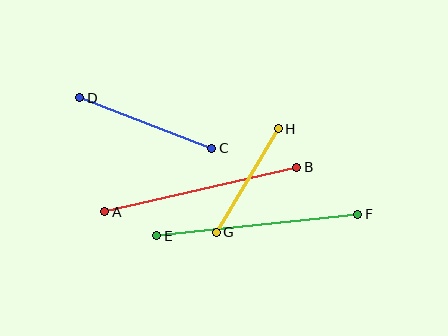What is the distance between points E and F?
The distance is approximately 202 pixels.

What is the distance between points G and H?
The distance is approximately 121 pixels.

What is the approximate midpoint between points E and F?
The midpoint is at approximately (257, 225) pixels.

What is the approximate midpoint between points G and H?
The midpoint is at approximately (247, 180) pixels.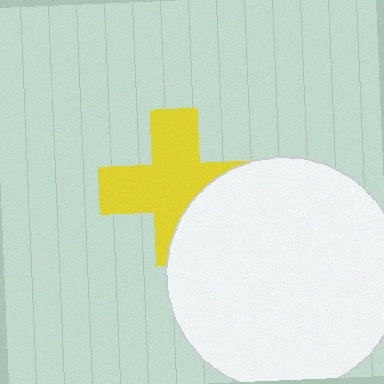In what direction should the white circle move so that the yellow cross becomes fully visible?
The white circle should move toward the lower-right. That is the shortest direction to clear the overlap and leave the yellow cross fully visible.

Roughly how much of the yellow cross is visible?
Most of it is visible (roughly 69%).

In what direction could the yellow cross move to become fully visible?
The yellow cross could move toward the upper-left. That would shift it out from behind the white circle entirely.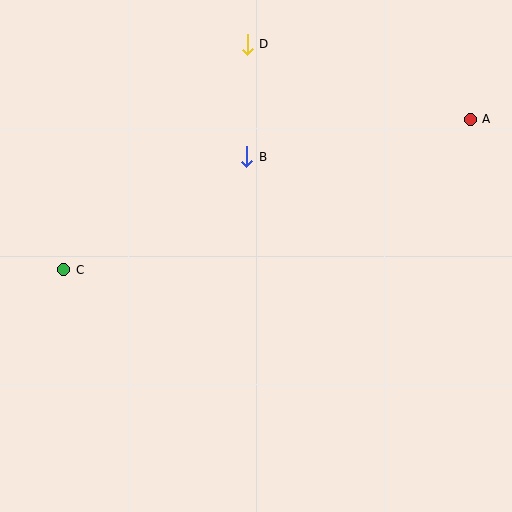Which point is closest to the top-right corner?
Point A is closest to the top-right corner.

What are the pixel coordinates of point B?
Point B is at (247, 157).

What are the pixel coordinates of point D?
Point D is at (247, 44).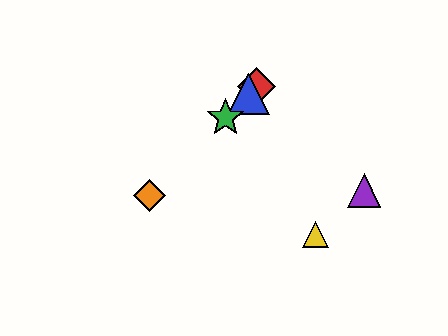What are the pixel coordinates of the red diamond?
The red diamond is at (256, 86).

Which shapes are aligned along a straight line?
The red diamond, the blue triangle, the green star, the orange diamond are aligned along a straight line.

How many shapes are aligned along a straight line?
4 shapes (the red diamond, the blue triangle, the green star, the orange diamond) are aligned along a straight line.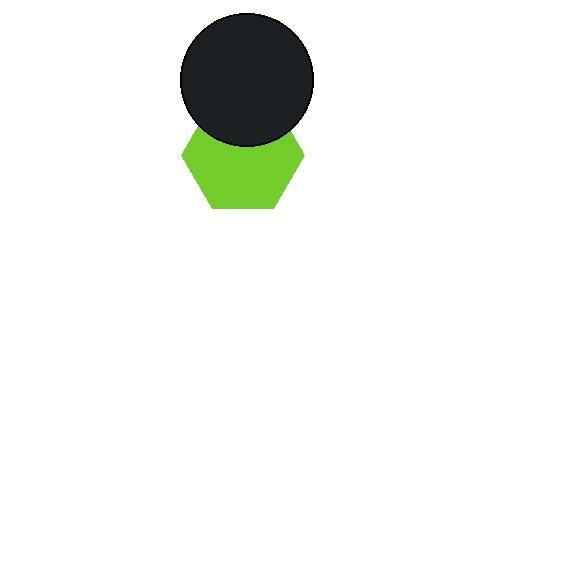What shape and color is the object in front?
The object in front is a black circle.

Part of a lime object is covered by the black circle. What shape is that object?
It is a hexagon.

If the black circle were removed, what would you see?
You would see the complete lime hexagon.